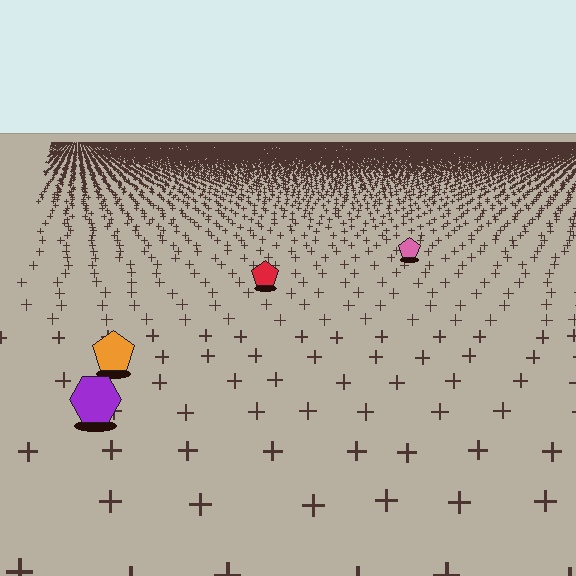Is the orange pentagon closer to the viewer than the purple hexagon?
No. The purple hexagon is closer — you can tell from the texture gradient: the ground texture is coarser near it.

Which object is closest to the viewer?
The purple hexagon is closest. The texture marks near it are larger and more spread out.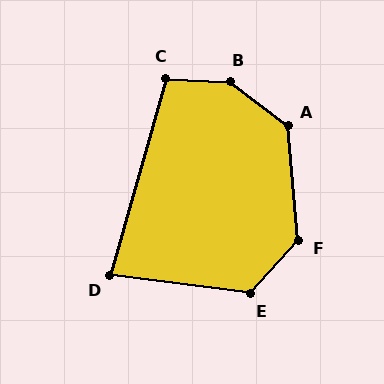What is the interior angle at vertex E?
Approximately 125 degrees (obtuse).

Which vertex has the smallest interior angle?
D, at approximately 81 degrees.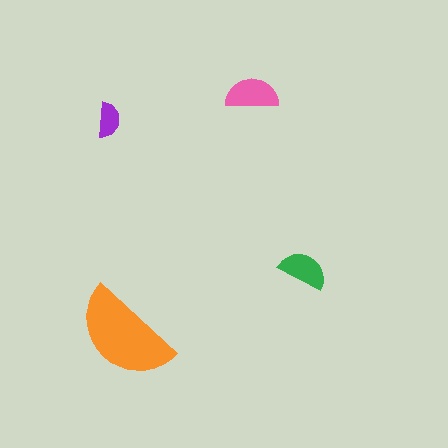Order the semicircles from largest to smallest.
the orange one, the pink one, the green one, the purple one.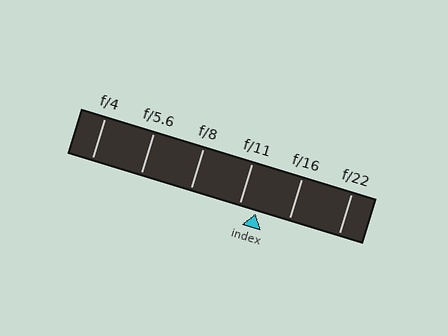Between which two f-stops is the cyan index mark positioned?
The index mark is between f/11 and f/16.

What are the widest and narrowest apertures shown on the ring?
The widest aperture shown is f/4 and the narrowest is f/22.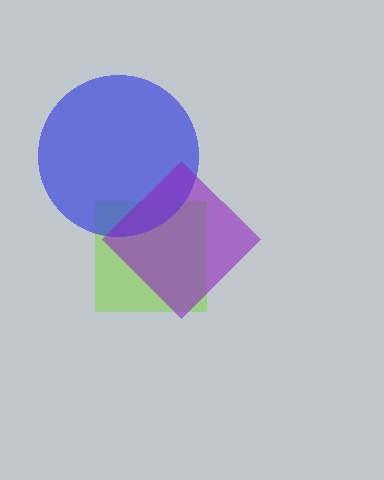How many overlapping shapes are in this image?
There are 3 overlapping shapes in the image.